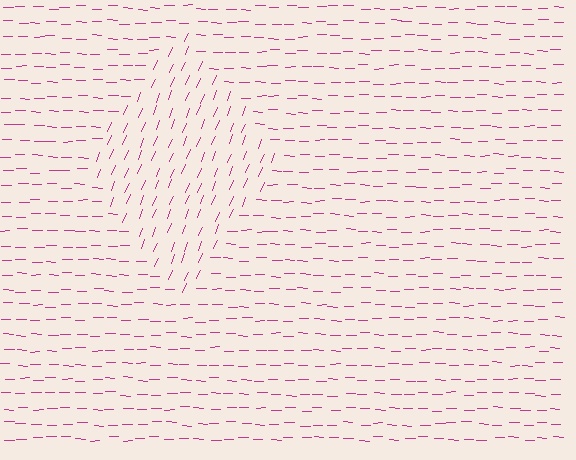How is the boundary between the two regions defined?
The boundary is defined purely by a change in line orientation (approximately 68 degrees difference). All lines are the same color and thickness.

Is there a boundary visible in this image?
Yes, there is a texture boundary formed by a change in line orientation.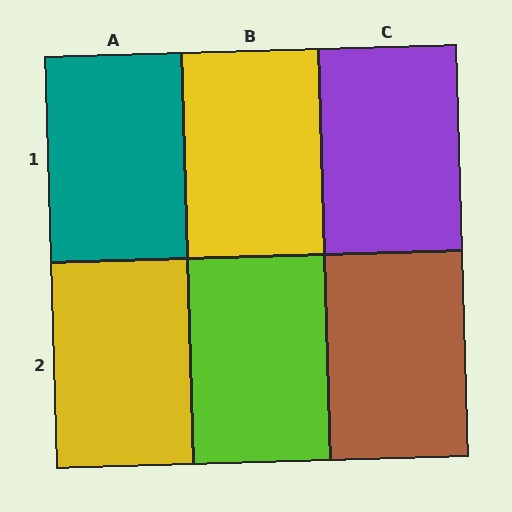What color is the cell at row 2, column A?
Yellow.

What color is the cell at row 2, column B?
Lime.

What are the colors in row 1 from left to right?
Teal, yellow, purple.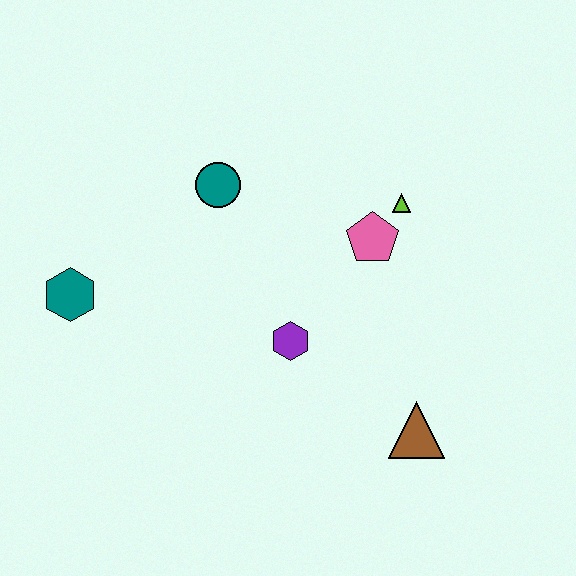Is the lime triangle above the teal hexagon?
Yes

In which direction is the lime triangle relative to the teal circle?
The lime triangle is to the right of the teal circle.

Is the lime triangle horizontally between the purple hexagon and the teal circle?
No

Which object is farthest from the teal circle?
The brown triangle is farthest from the teal circle.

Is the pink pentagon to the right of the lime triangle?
No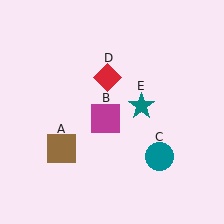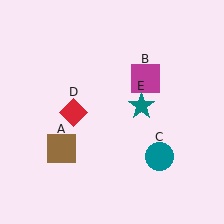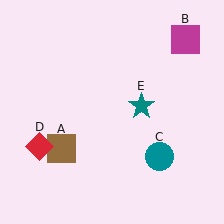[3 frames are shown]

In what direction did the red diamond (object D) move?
The red diamond (object D) moved down and to the left.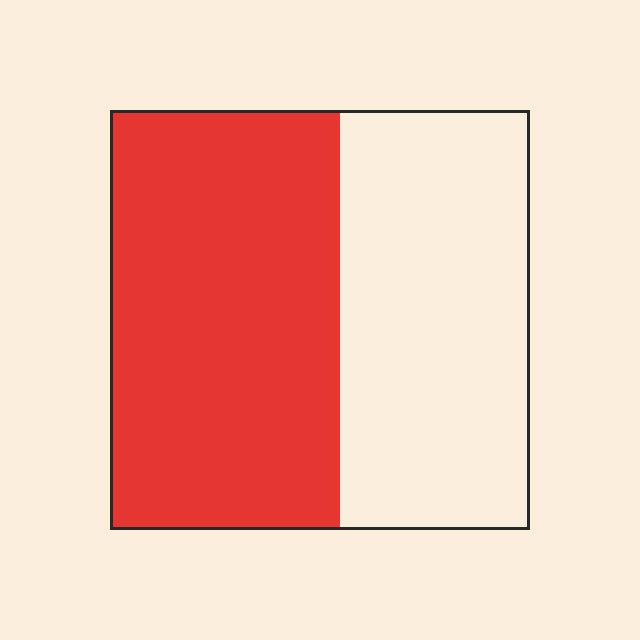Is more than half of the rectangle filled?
Yes.